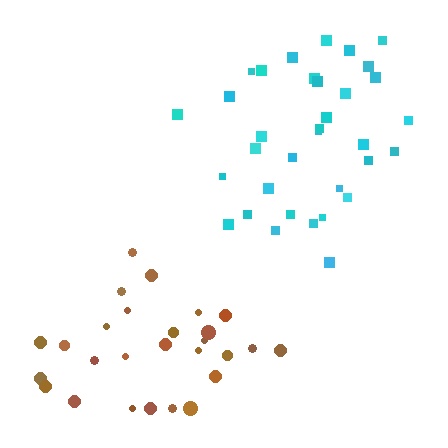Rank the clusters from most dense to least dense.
cyan, brown.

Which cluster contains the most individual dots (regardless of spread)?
Cyan (34).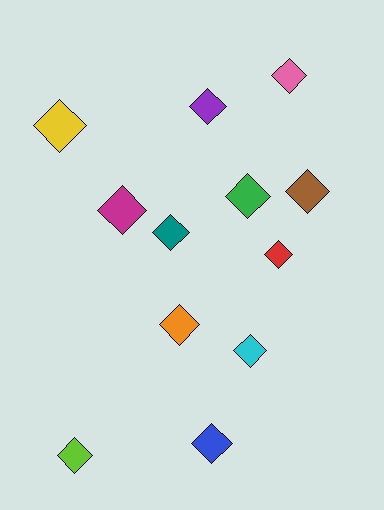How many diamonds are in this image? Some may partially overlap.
There are 12 diamonds.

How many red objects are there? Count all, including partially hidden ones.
There is 1 red object.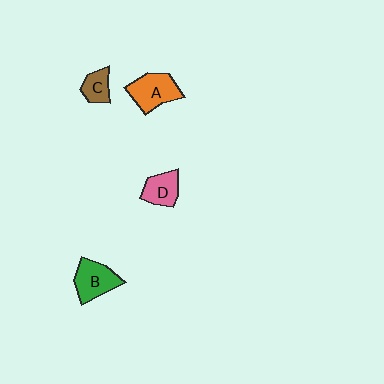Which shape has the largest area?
Shape A (orange).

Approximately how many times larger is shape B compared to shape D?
Approximately 1.3 times.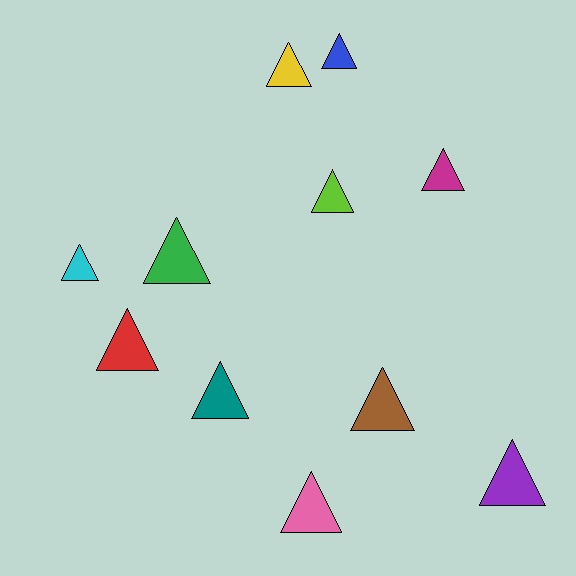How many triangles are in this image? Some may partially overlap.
There are 11 triangles.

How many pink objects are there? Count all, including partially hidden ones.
There is 1 pink object.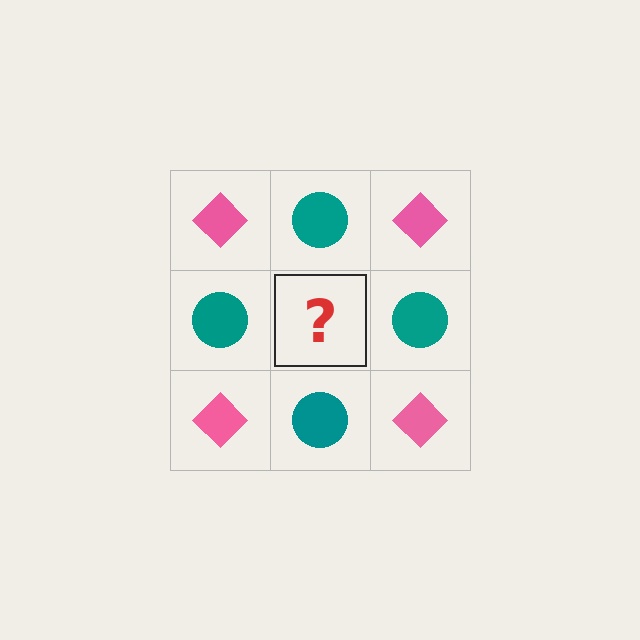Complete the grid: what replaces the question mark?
The question mark should be replaced with a pink diamond.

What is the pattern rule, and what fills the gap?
The rule is that it alternates pink diamond and teal circle in a checkerboard pattern. The gap should be filled with a pink diamond.